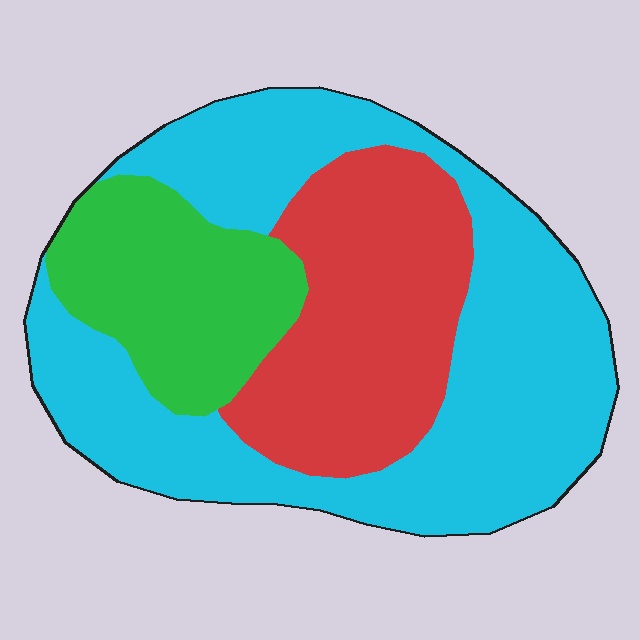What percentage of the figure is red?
Red takes up between a sixth and a third of the figure.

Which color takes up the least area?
Green, at roughly 20%.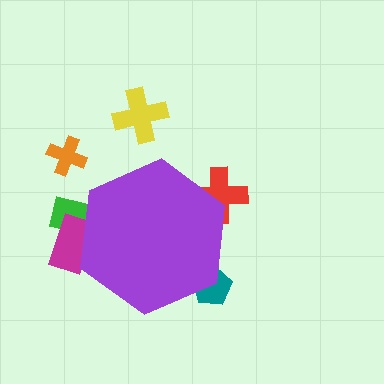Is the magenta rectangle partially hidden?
Yes, the magenta rectangle is partially hidden behind the purple hexagon.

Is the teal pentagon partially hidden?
Yes, the teal pentagon is partially hidden behind the purple hexagon.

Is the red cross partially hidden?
Yes, the red cross is partially hidden behind the purple hexagon.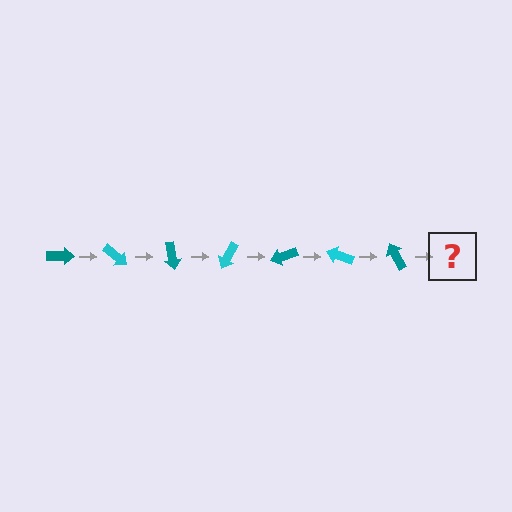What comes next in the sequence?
The next element should be a cyan arrow, rotated 280 degrees from the start.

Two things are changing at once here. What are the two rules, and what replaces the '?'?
The two rules are that it rotates 40 degrees each step and the color cycles through teal and cyan. The '?' should be a cyan arrow, rotated 280 degrees from the start.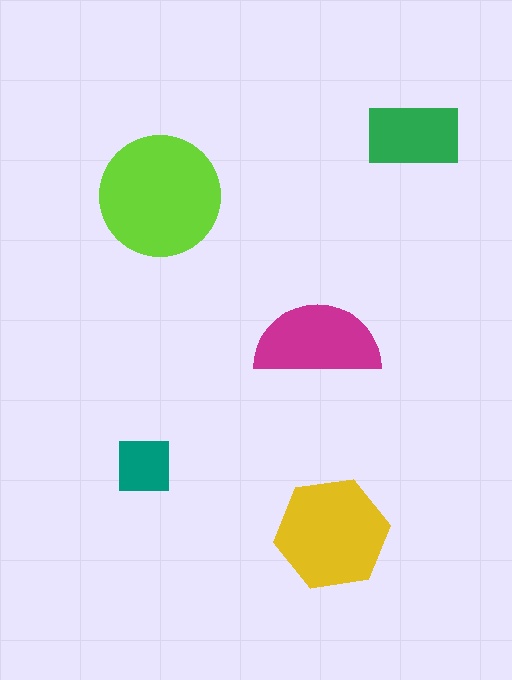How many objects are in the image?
There are 5 objects in the image.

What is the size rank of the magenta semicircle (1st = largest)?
3rd.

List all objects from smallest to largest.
The teal square, the green rectangle, the magenta semicircle, the yellow hexagon, the lime circle.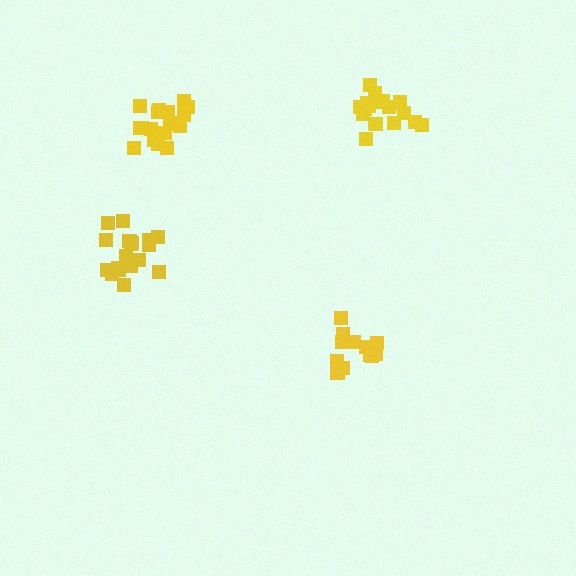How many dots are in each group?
Group 1: 19 dots, Group 2: 15 dots, Group 3: 18 dots, Group 4: 17 dots (69 total).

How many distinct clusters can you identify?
There are 4 distinct clusters.